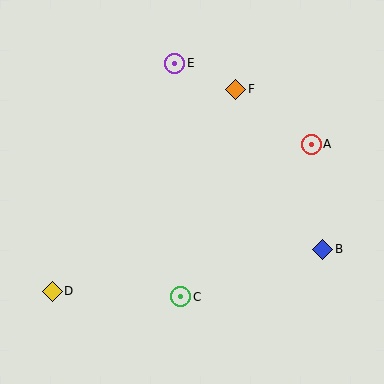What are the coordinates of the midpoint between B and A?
The midpoint between B and A is at (317, 197).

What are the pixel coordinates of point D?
Point D is at (52, 291).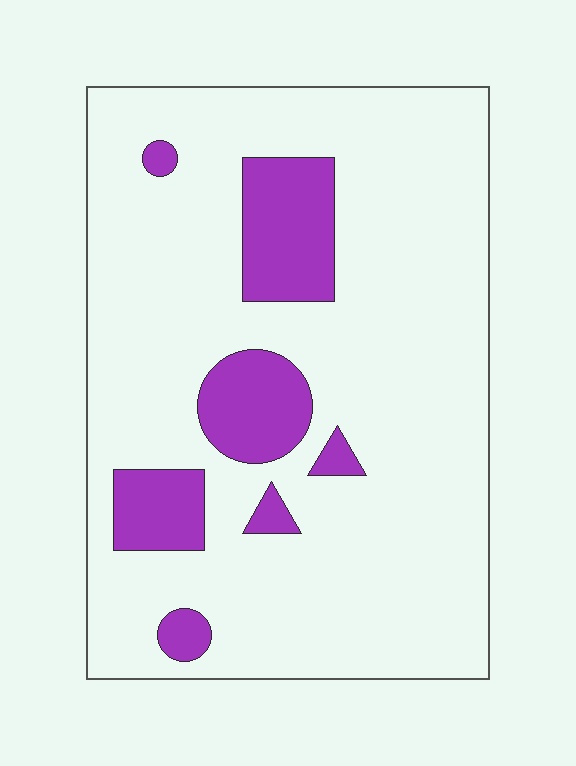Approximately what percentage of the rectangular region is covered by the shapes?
Approximately 15%.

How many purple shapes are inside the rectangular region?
7.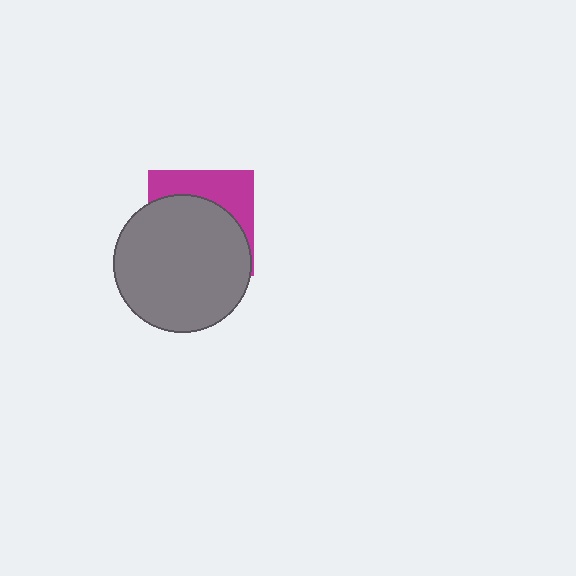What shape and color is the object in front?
The object in front is a gray circle.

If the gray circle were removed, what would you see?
You would see the complete magenta square.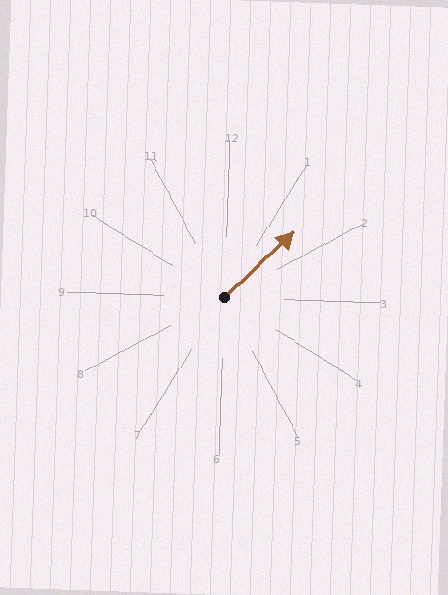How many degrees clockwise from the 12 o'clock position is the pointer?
Approximately 45 degrees.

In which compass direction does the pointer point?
Northeast.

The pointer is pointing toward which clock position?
Roughly 2 o'clock.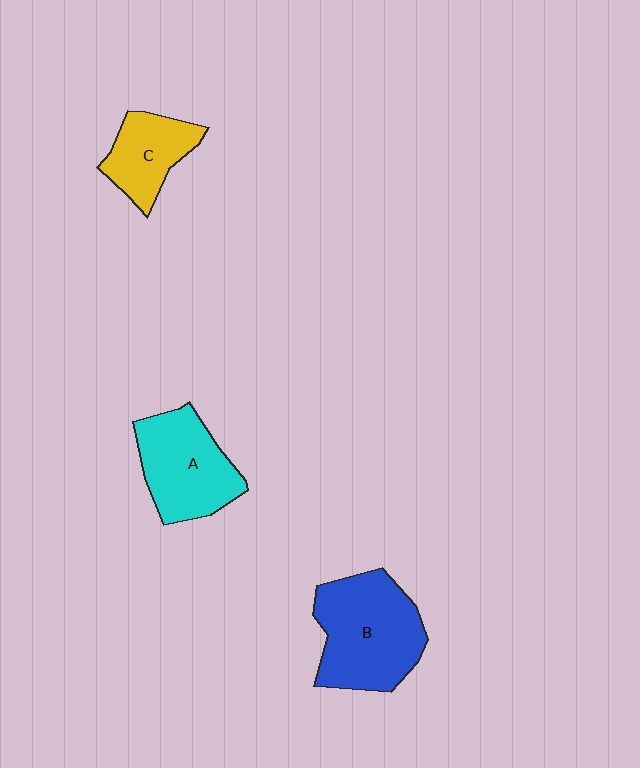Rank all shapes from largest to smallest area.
From largest to smallest: B (blue), A (cyan), C (yellow).